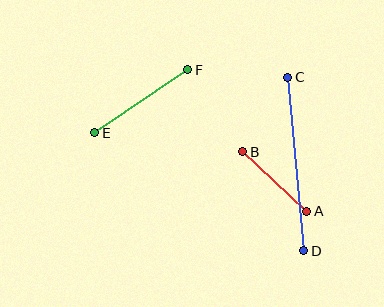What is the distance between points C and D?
The distance is approximately 174 pixels.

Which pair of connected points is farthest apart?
Points C and D are farthest apart.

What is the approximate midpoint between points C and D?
The midpoint is at approximately (296, 164) pixels.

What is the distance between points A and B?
The distance is approximately 88 pixels.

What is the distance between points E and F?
The distance is approximately 112 pixels.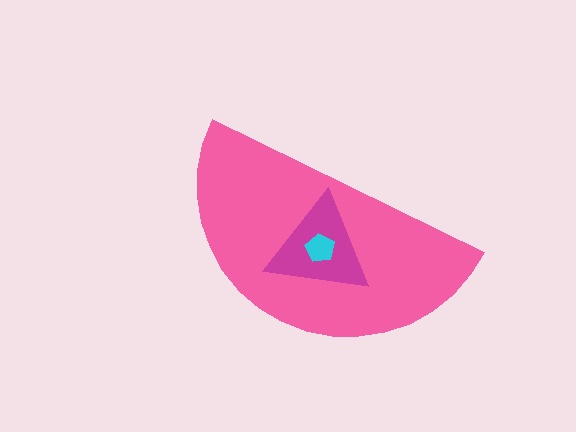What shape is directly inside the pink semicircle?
The magenta triangle.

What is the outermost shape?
The pink semicircle.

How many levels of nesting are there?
3.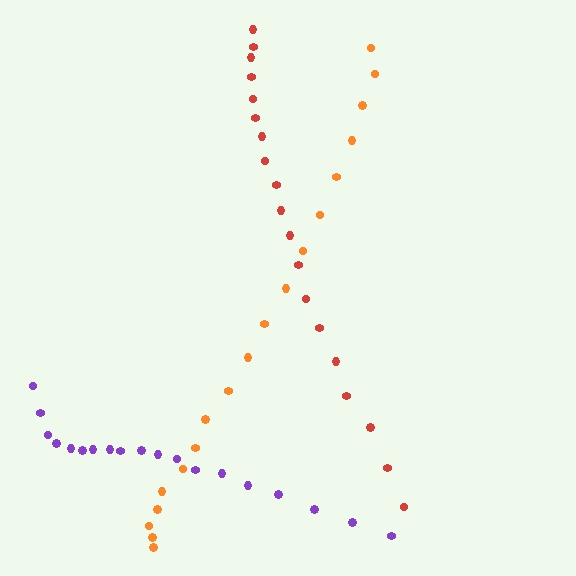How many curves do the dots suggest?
There are 3 distinct paths.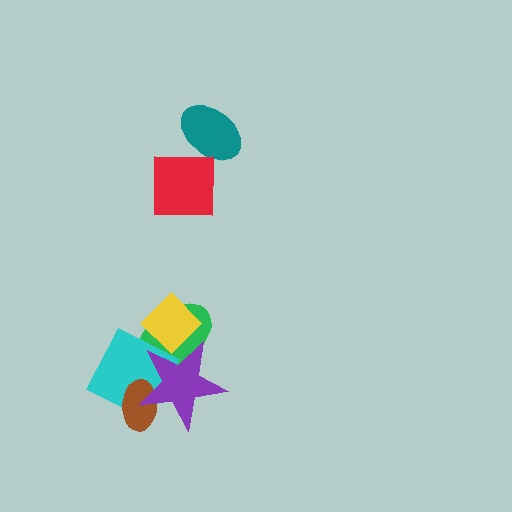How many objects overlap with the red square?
0 objects overlap with the red square.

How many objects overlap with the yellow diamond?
3 objects overlap with the yellow diamond.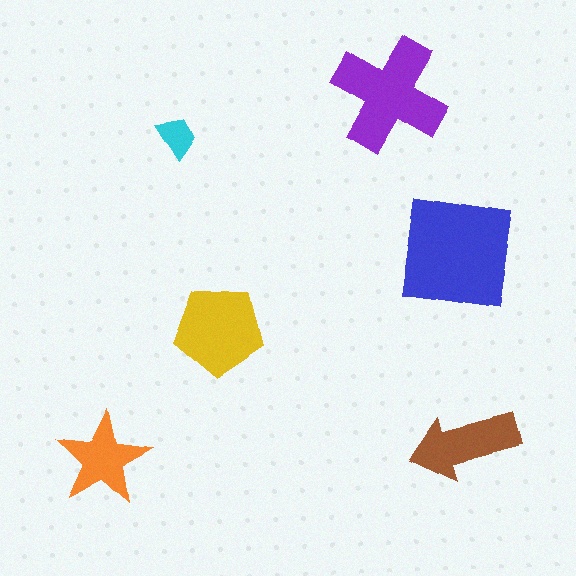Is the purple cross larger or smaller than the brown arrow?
Larger.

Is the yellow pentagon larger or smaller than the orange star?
Larger.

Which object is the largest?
The blue square.